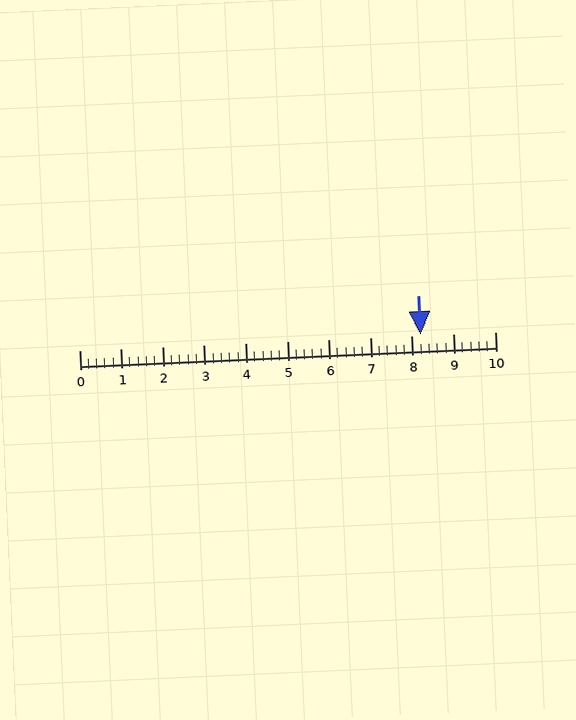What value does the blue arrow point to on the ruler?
The blue arrow points to approximately 8.2.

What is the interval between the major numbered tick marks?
The major tick marks are spaced 1 units apart.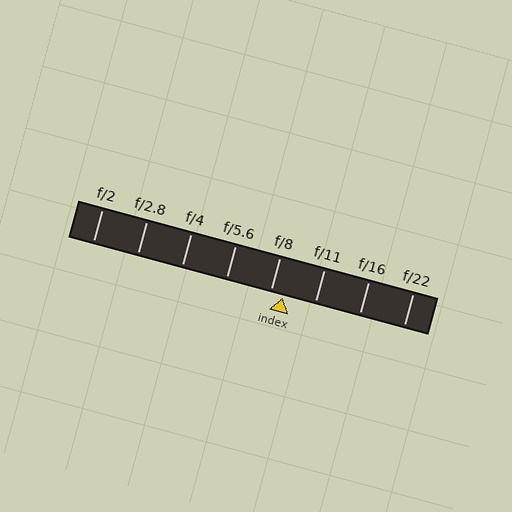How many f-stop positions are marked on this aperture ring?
There are 8 f-stop positions marked.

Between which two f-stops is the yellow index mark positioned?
The index mark is between f/8 and f/11.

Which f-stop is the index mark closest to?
The index mark is closest to f/8.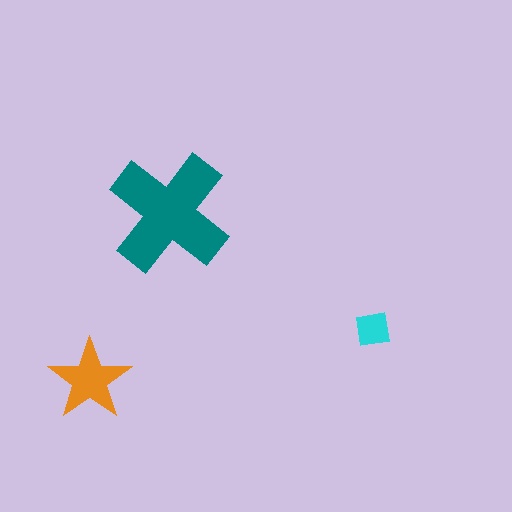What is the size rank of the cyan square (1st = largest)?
3rd.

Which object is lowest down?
The orange star is bottommost.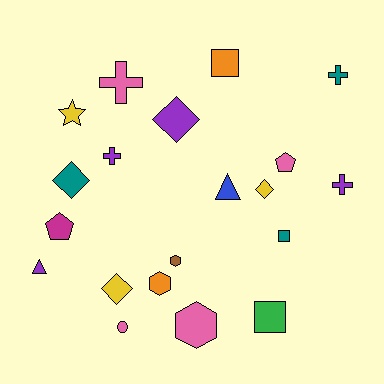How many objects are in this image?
There are 20 objects.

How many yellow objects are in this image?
There are 3 yellow objects.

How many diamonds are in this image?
There are 4 diamonds.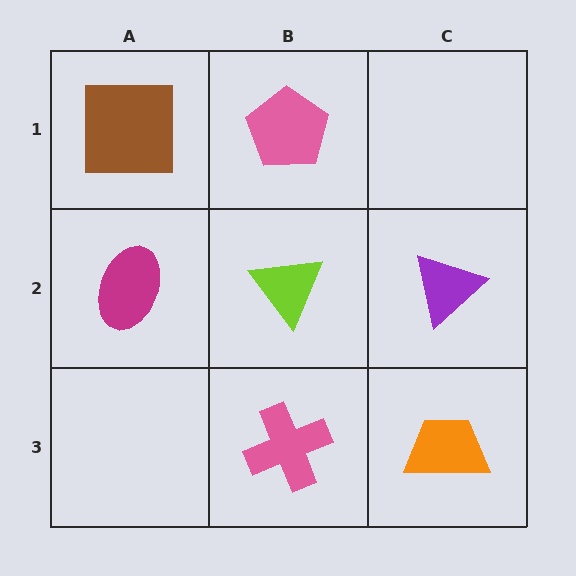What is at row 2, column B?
A lime triangle.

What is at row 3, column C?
An orange trapezoid.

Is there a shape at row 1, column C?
No, that cell is empty.